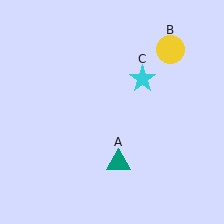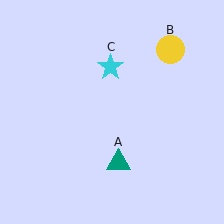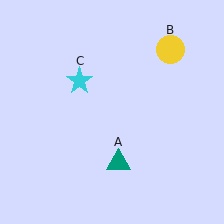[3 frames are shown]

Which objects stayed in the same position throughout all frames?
Teal triangle (object A) and yellow circle (object B) remained stationary.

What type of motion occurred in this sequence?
The cyan star (object C) rotated counterclockwise around the center of the scene.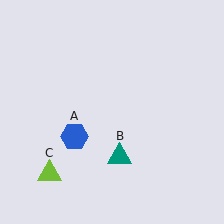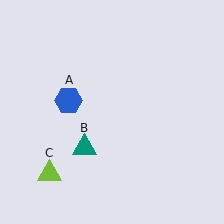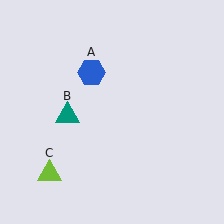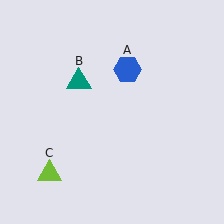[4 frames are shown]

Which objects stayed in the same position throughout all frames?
Lime triangle (object C) remained stationary.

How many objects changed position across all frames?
2 objects changed position: blue hexagon (object A), teal triangle (object B).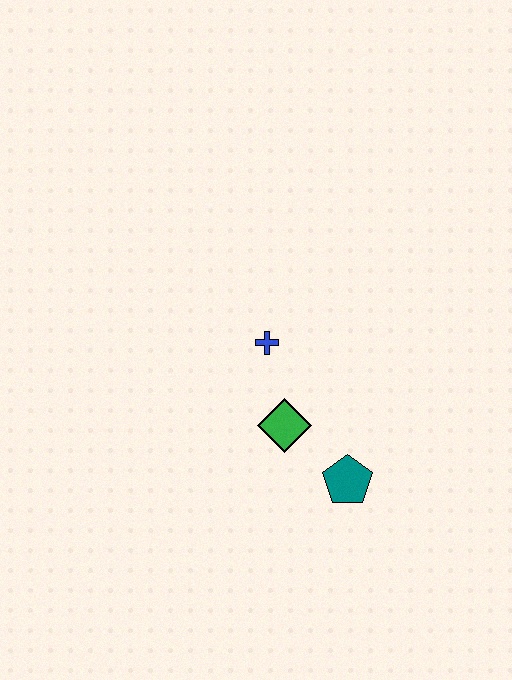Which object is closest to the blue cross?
The green diamond is closest to the blue cross.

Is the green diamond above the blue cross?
No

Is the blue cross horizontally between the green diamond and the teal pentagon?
No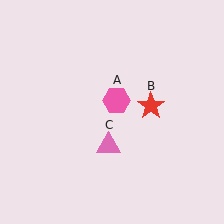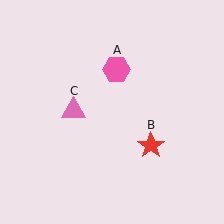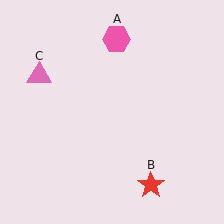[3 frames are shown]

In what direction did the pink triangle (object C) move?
The pink triangle (object C) moved up and to the left.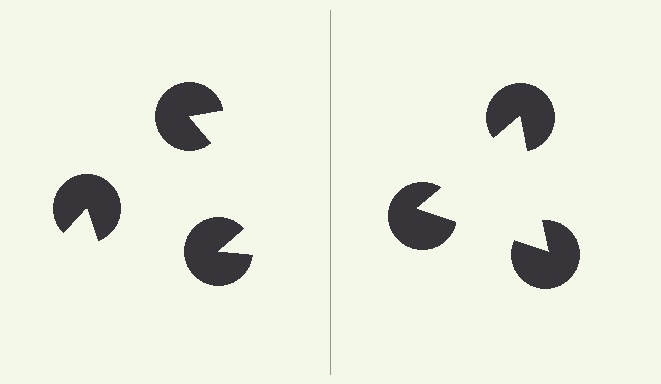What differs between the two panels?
The pac-man discs are positioned identically on both sides; only the wedge orientations differ. On the right they align to a triangle; on the left they are misaligned.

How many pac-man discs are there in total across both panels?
6 — 3 on each side.